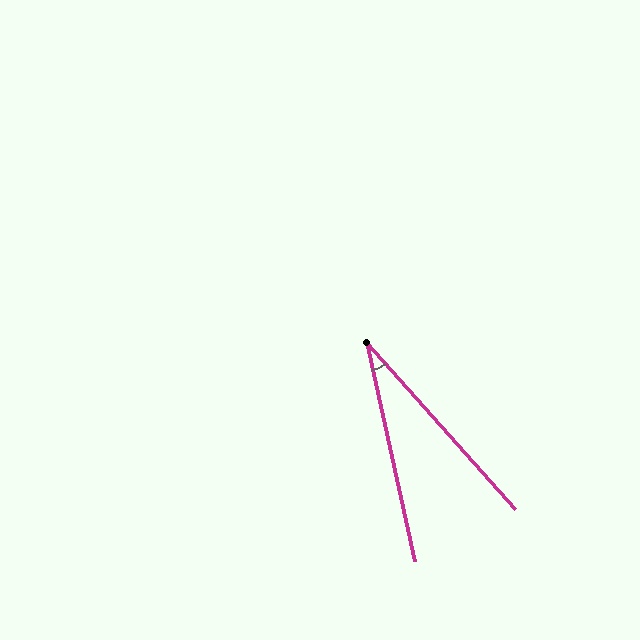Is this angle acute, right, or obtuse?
It is acute.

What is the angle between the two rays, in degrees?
Approximately 29 degrees.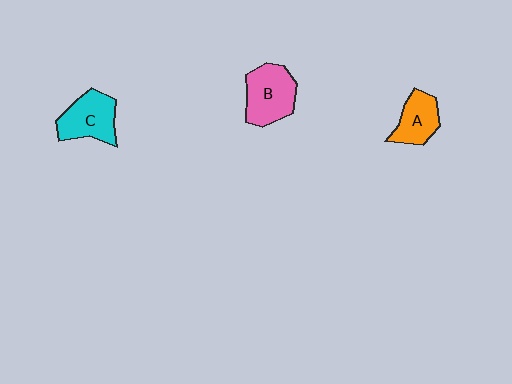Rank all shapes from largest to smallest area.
From largest to smallest: B (pink), C (cyan), A (orange).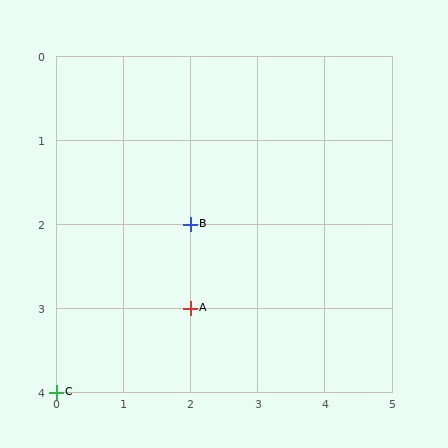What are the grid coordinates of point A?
Point A is at grid coordinates (2, 3).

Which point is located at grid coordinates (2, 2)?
Point B is at (2, 2).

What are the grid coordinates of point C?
Point C is at grid coordinates (0, 4).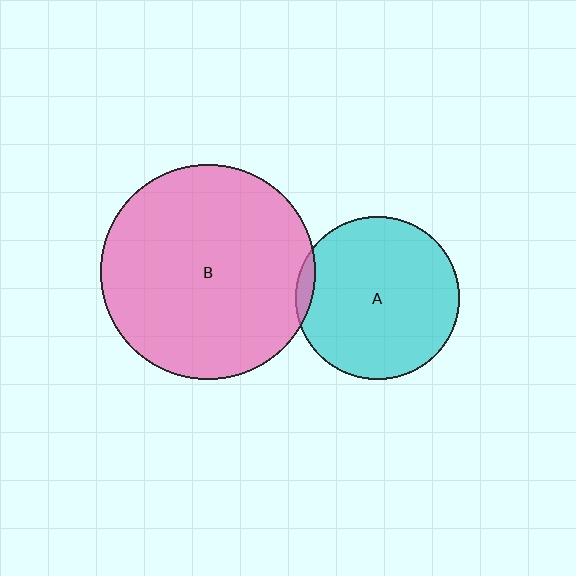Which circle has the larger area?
Circle B (pink).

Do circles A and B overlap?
Yes.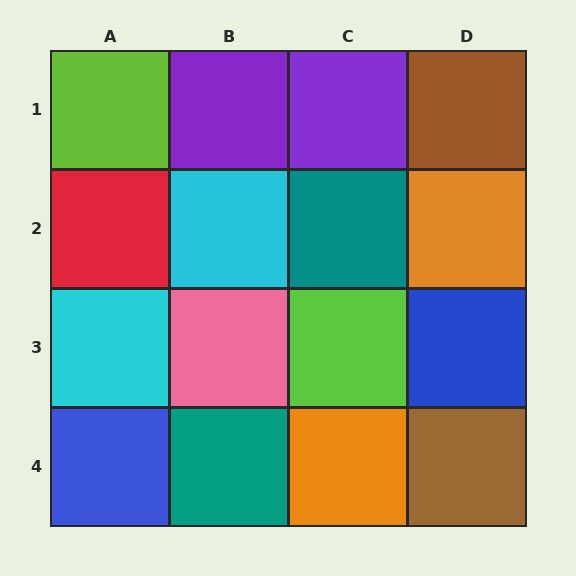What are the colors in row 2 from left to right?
Red, cyan, teal, orange.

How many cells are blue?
2 cells are blue.